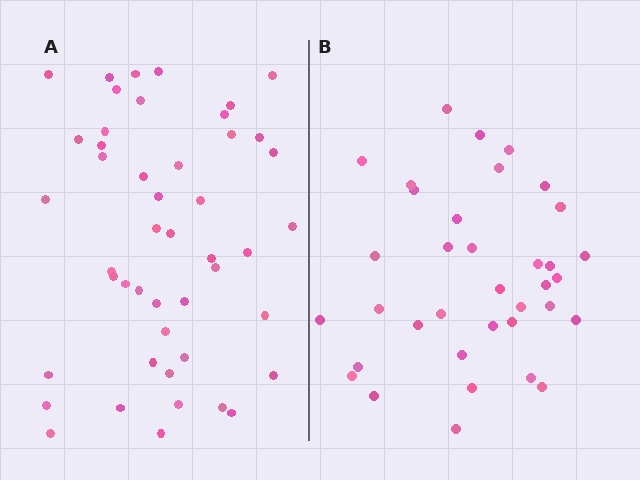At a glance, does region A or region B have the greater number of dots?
Region A (the left region) has more dots.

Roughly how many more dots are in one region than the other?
Region A has roughly 12 or so more dots than region B.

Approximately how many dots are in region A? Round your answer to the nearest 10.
About 50 dots. (The exact count is 47, which rounds to 50.)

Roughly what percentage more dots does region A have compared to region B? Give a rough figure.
About 30% more.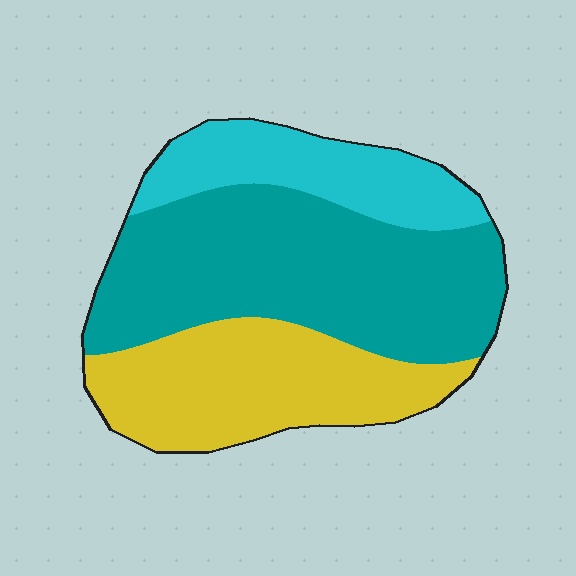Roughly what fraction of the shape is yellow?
Yellow covers around 30% of the shape.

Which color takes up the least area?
Cyan, at roughly 20%.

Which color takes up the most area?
Teal, at roughly 50%.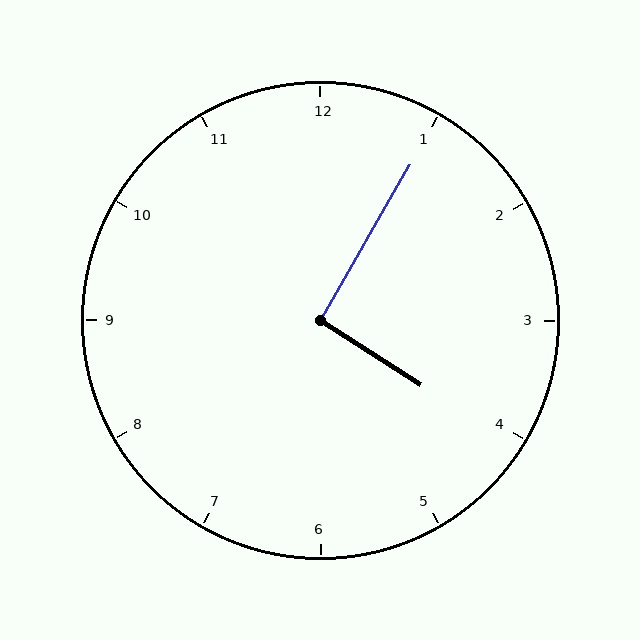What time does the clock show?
4:05.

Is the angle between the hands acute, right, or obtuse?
It is right.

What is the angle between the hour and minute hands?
Approximately 92 degrees.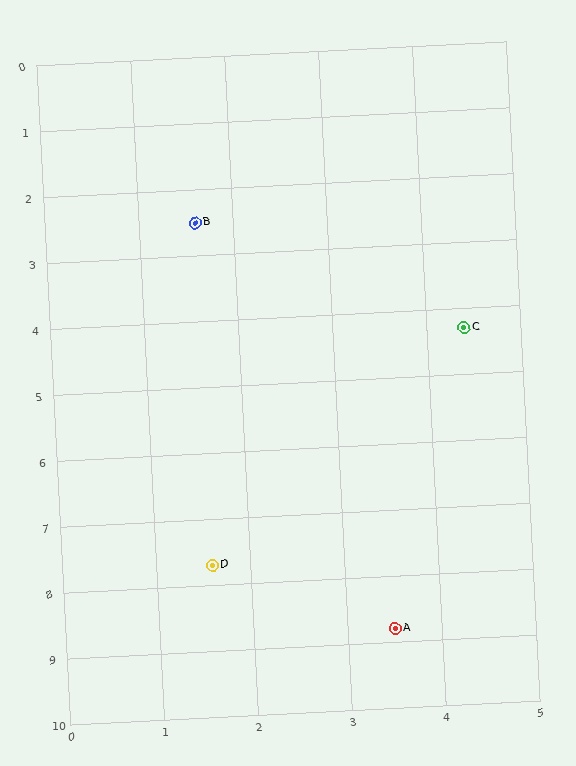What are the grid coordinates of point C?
Point C is at approximately (4.4, 4.3).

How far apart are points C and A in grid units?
Points C and A are about 4.6 grid units apart.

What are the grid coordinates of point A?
Point A is at approximately (3.5, 8.8).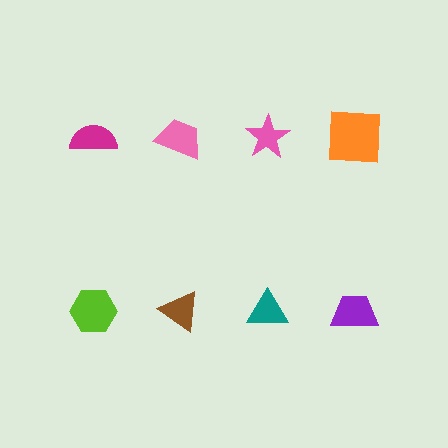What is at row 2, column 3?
A teal triangle.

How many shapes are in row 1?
4 shapes.